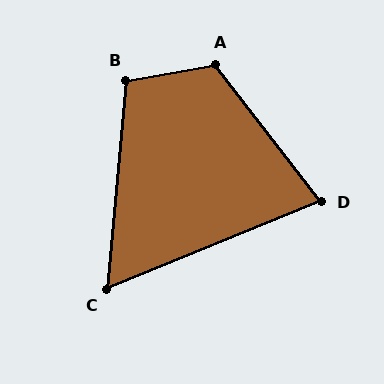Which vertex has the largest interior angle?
A, at approximately 118 degrees.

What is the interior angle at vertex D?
Approximately 75 degrees (acute).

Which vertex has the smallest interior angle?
C, at approximately 62 degrees.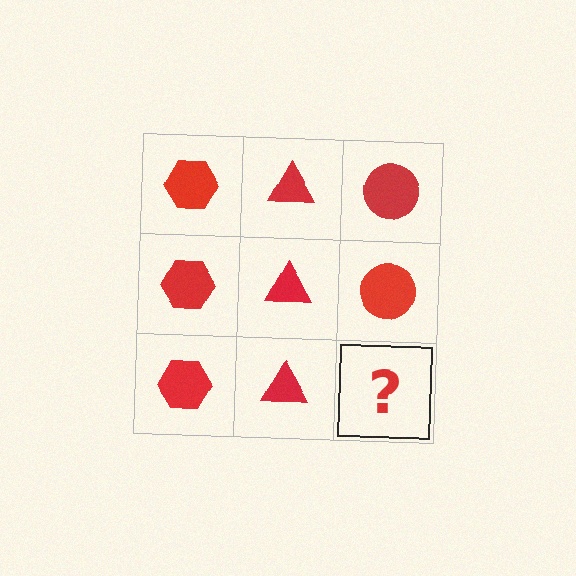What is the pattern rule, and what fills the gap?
The rule is that each column has a consistent shape. The gap should be filled with a red circle.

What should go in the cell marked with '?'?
The missing cell should contain a red circle.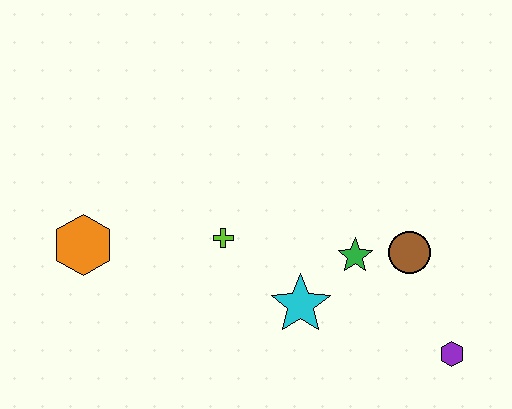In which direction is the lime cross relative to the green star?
The lime cross is to the left of the green star.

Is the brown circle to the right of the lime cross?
Yes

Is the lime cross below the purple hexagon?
No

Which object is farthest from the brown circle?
The orange hexagon is farthest from the brown circle.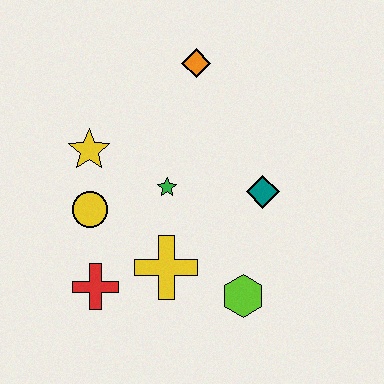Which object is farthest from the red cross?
The orange diamond is farthest from the red cross.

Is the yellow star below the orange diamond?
Yes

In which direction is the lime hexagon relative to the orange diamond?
The lime hexagon is below the orange diamond.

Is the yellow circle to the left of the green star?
Yes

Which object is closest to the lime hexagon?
The yellow cross is closest to the lime hexagon.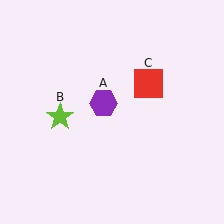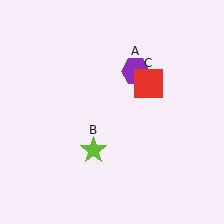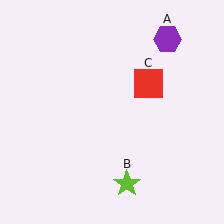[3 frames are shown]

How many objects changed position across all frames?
2 objects changed position: purple hexagon (object A), lime star (object B).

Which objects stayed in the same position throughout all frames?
Red square (object C) remained stationary.